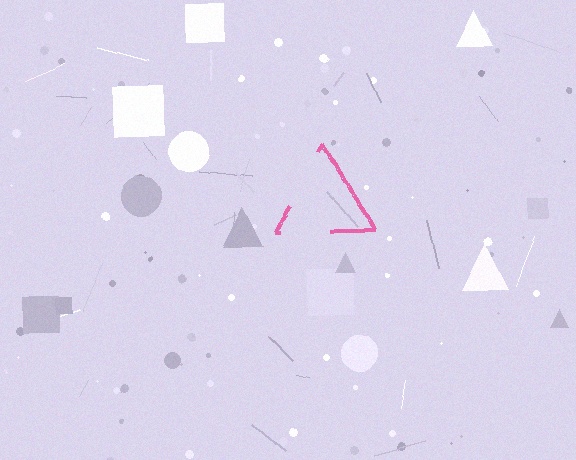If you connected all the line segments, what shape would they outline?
They would outline a triangle.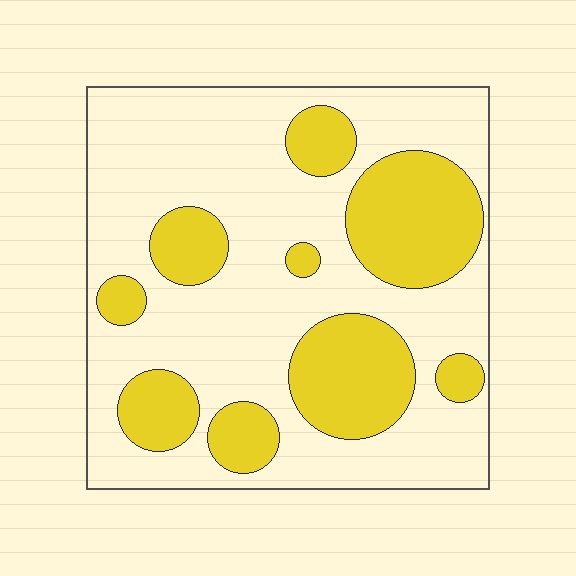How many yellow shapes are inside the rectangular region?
9.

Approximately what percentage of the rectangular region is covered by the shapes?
Approximately 30%.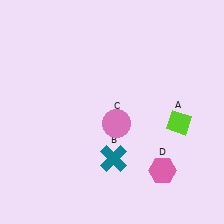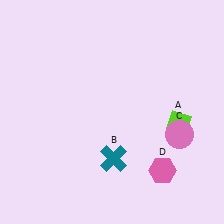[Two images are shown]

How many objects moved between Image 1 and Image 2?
1 object moved between the two images.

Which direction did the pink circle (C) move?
The pink circle (C) moved right.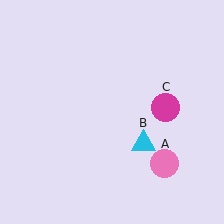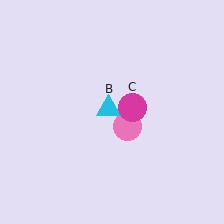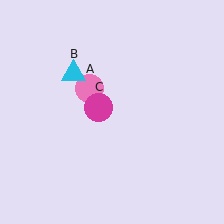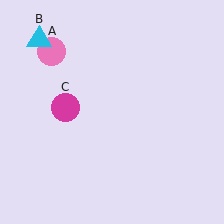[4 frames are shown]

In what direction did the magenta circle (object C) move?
The magenta circle (object C) moved left.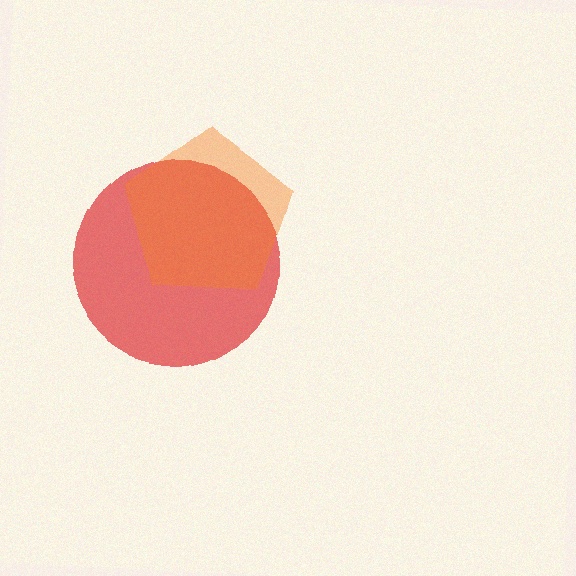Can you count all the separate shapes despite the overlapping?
Yes, there are 2 separate shapes.